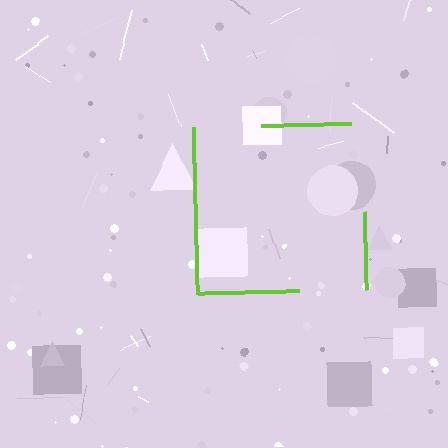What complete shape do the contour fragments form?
The contour fragments form a square.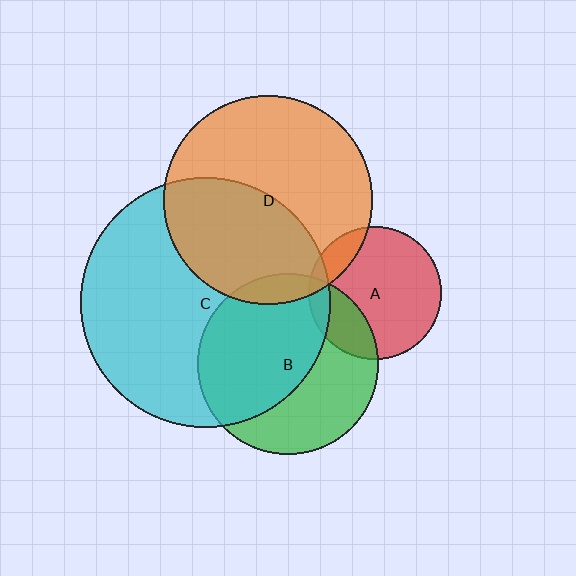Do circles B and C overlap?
Yes.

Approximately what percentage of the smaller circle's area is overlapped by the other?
Approximately 55%.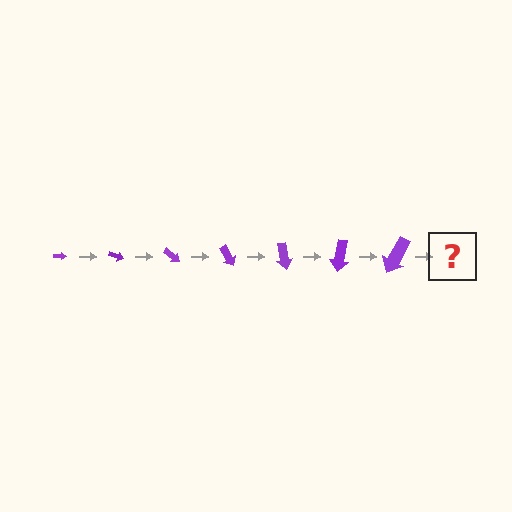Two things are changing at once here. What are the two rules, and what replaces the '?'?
The two rules are that the arrow grows larger each step and it rotates 20 degrees each step. The '?' should be an arrow, larger than the previous one and rotated 140 degrees from the start.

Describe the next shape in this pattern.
It should be an arrow, larger than the previous one and rotated 140 degrees from the start.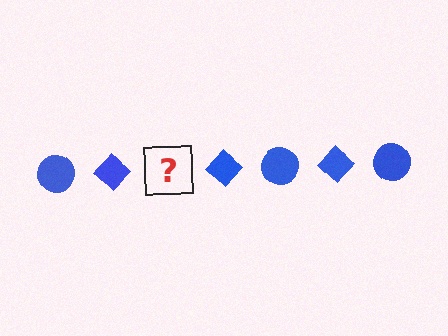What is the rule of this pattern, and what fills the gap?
The rule is that the pattern cycles through circle, diamond shapes in blue. The gap should be filled with a blue circle.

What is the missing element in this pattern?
The missing element is a blue circle.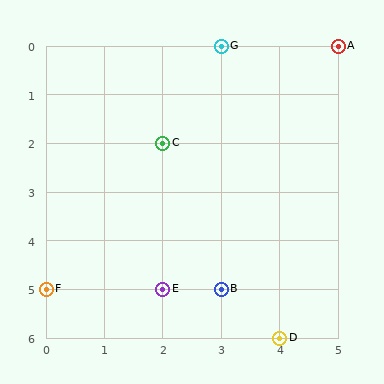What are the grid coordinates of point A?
Point A is at grid coordinates (5, 0).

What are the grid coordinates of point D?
Point D is at grid coordinates (4, 6).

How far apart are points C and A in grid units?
Points C and A are 3 columns and 2 rows apart (about 3.6 grid units diagonally).